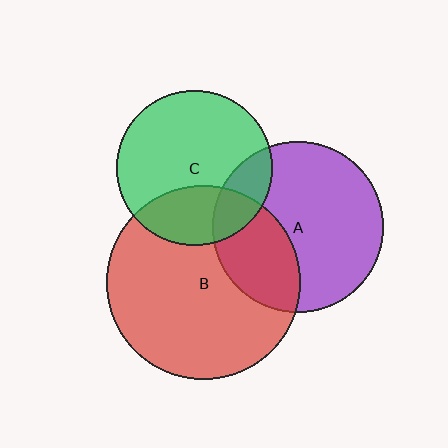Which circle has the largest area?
Circle B (red).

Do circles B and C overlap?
Yes.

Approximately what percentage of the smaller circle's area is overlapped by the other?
Approximately 30%.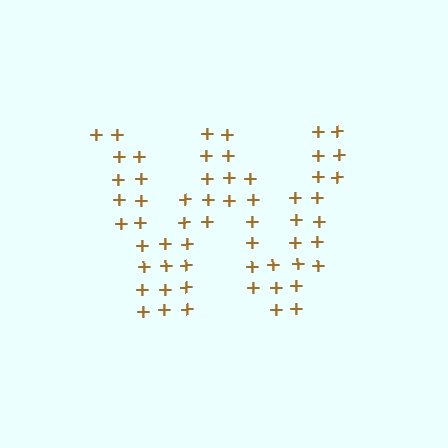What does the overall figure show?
The overall figure shows the letter W.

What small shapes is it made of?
It is made of small plus signs.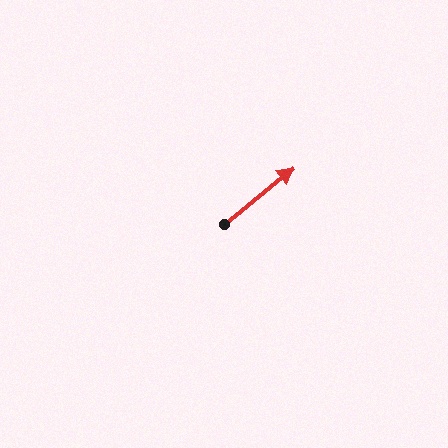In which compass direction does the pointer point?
Northeast.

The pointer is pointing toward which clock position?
Roughly 2 o'clock.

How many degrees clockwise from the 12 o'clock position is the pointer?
Approximately 51 degrees.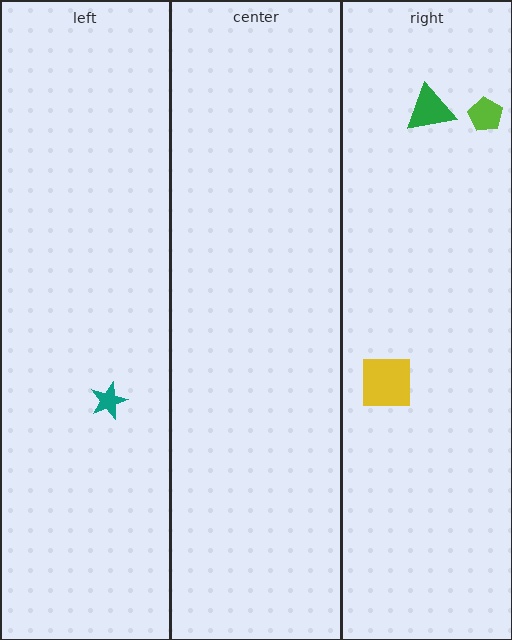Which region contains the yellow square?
The right region.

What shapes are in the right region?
The green triangle, the lime pentagon, the yellow square.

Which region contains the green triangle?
The right region.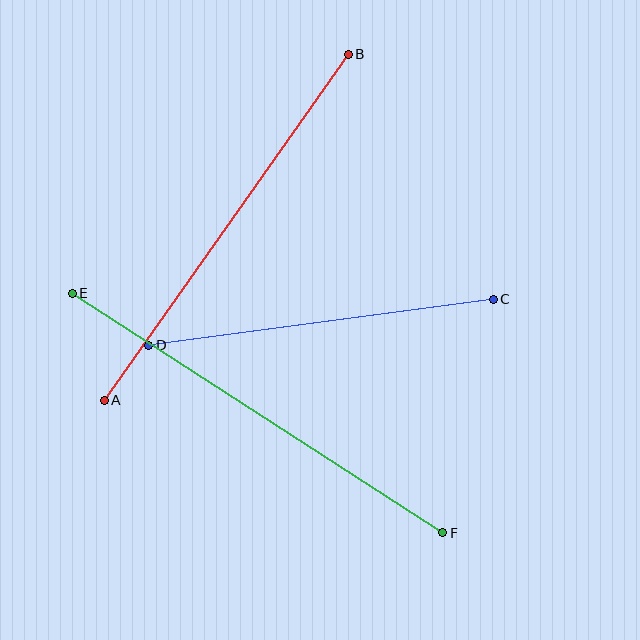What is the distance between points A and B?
The distance is approximately 423 pixels.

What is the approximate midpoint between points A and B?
The midpoint is at approximately (226, 227) pixels.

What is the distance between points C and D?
The distance is approximately 348 pixels.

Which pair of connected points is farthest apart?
Points E and F are farthest apart.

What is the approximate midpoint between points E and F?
The midpoint is at approximately (257, 413) pixels.